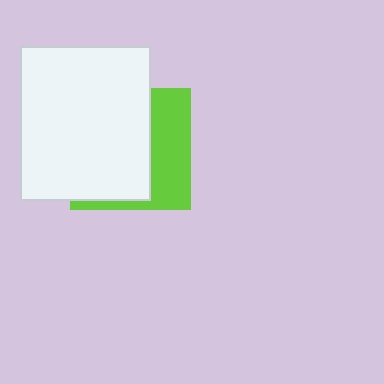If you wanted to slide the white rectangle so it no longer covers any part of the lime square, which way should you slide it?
Slide it left — that is the most direct way to separate the two shapes.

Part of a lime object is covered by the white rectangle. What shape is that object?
It is a square.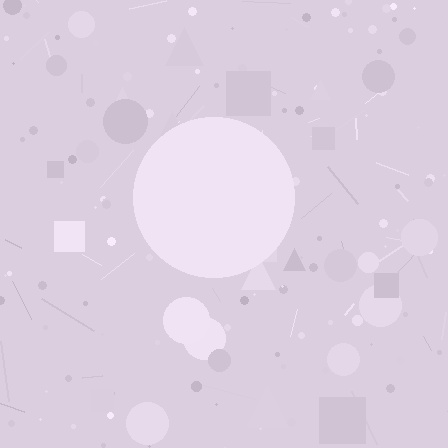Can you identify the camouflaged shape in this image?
The camouflaged shape is a circle.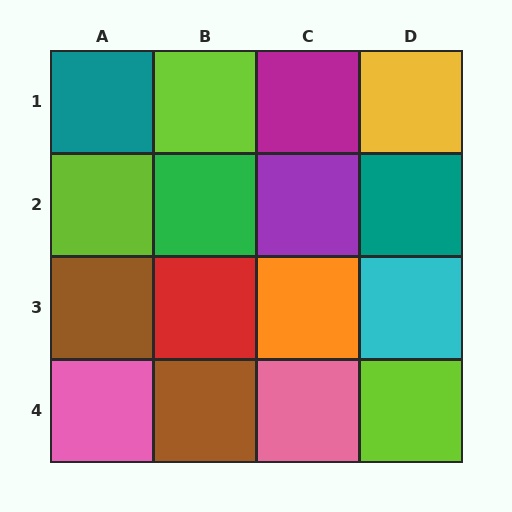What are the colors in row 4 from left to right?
Pink, brown, pink, lime.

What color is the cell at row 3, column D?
Cyan.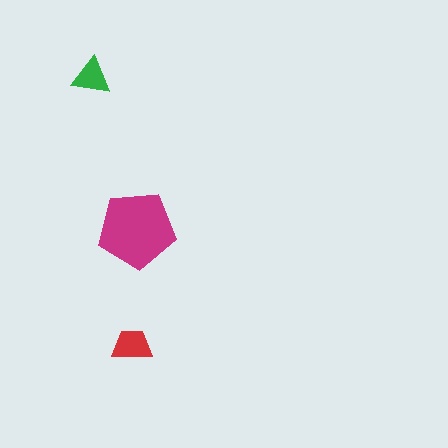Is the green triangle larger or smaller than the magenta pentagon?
Smaller.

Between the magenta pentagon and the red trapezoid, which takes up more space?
The magenta pentagon.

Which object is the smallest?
The green triangle.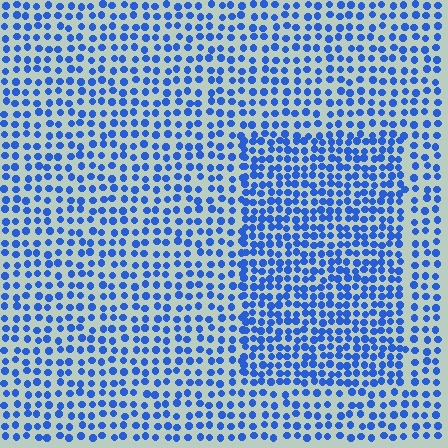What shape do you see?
I see a rectangle.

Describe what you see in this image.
The image contains small blue elements arranged at two different densities. A rectangle-shaped region is visible where the elements are more densely packed than the surrounding area.